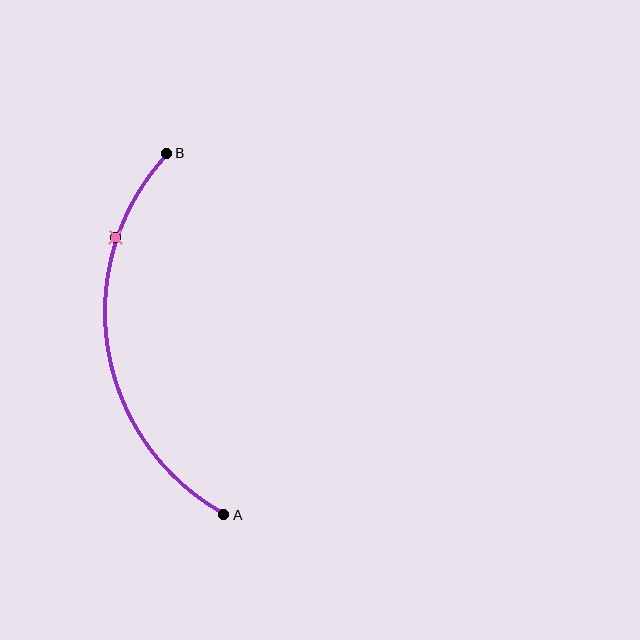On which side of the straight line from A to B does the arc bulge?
The arc bulges to the left of the straight line connecting A and B.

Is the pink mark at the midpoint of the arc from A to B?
No. The pink mark lies on the arc but is closer to endpoint B. The arc midpoint would be at the point on the curve equidistant along the arc from both A and B.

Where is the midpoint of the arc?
The arc midpoint is the point on the curve farthest from the straight line joining A and B. It sits to the left of that line.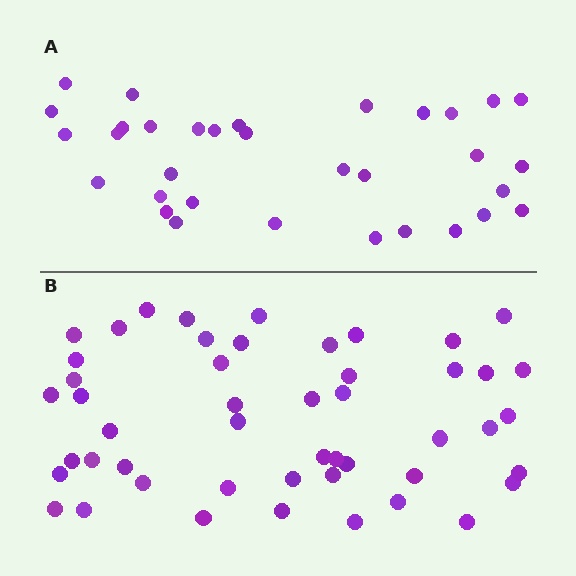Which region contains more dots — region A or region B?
Region B (the bottom region) has more dots.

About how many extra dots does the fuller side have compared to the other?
Region B has approximately 15 more dots than region A.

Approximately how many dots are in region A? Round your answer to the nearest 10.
About 30 dots. (The exact count is 33, which rounds to 30.)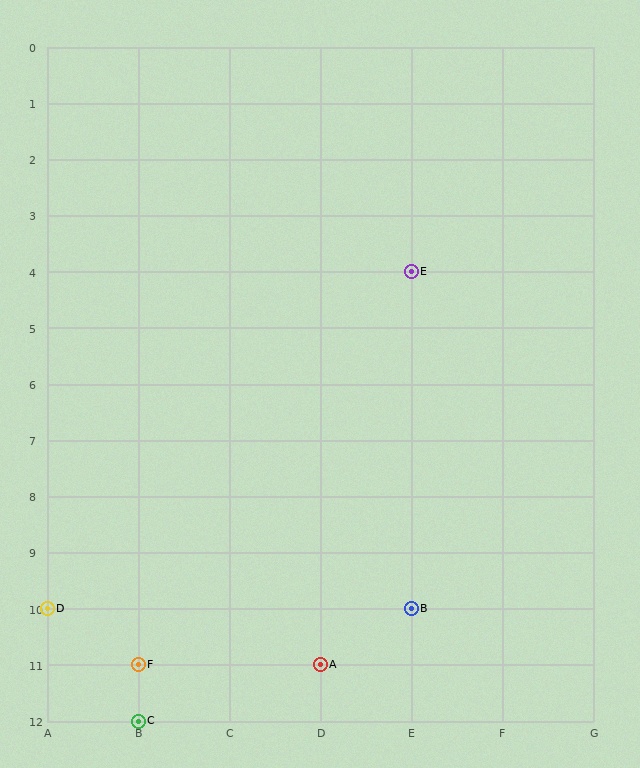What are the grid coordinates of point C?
Point C is at grid coordinates (B, 12).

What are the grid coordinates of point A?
Point A is at grid coordinates (D, 11).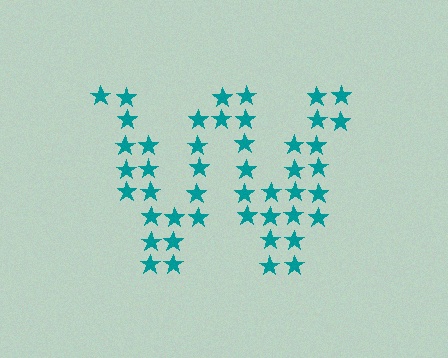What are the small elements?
The small elements are stars.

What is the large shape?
The large shape is the letter W.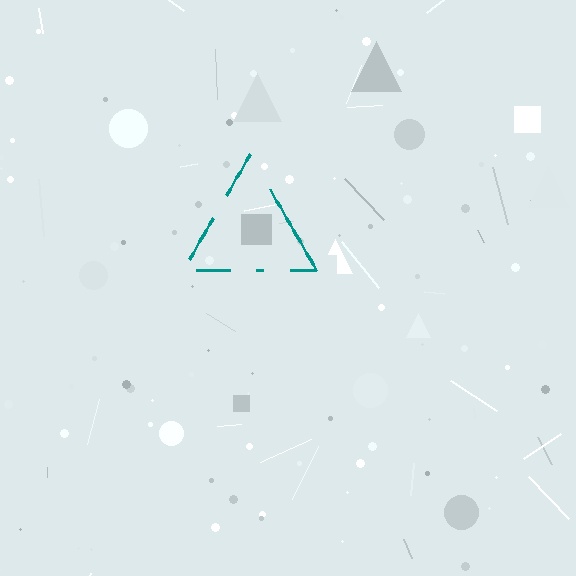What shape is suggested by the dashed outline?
The dashed outline suggests a triangle.